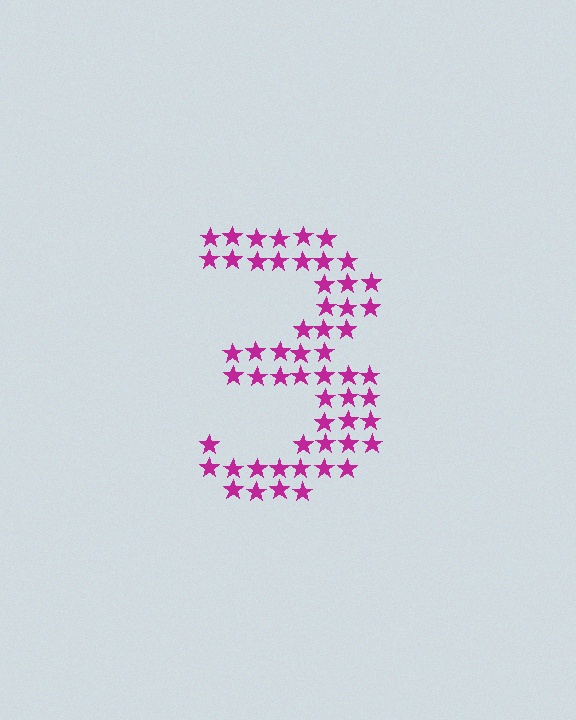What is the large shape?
The large shape is the digit 3.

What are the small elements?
The small elements are stars.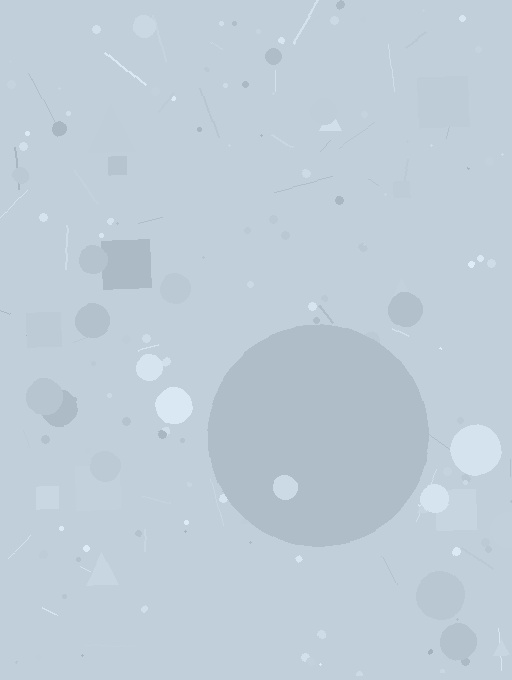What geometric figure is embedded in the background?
A circle is embedded in the background.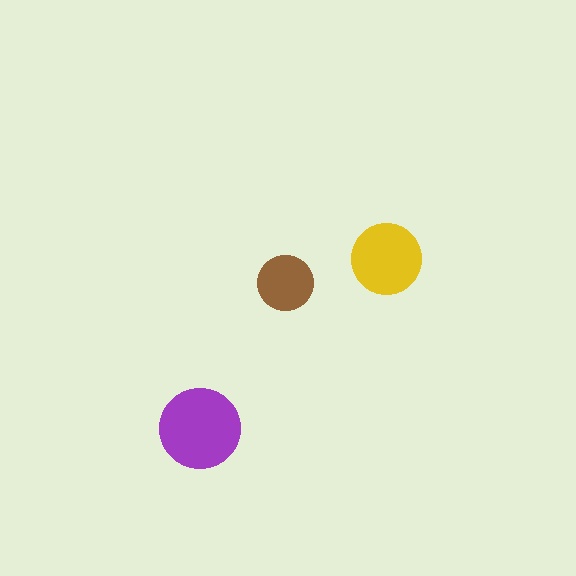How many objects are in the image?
There are 3 objects in the image.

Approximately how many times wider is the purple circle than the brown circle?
About 1.5 times wider.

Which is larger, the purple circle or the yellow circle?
The purple one.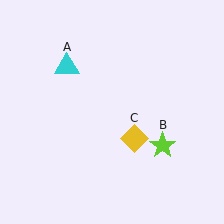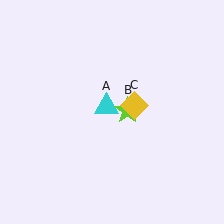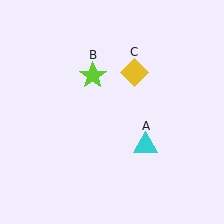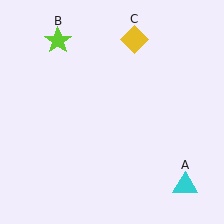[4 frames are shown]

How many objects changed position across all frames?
3 objects changed position: cyan triangle (object A), lime star (object B), yellow diamond (object C).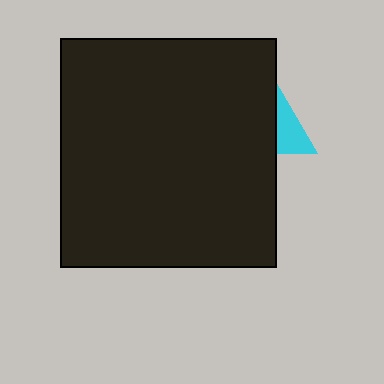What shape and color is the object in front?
The object in front is a black rectangle.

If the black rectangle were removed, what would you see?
You would see the complete cyan triangle.